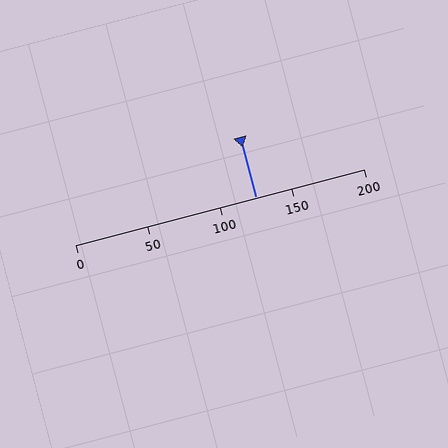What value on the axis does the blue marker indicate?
The marker indicates approximately 125.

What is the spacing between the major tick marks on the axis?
The major ticks are spaced 50 apart.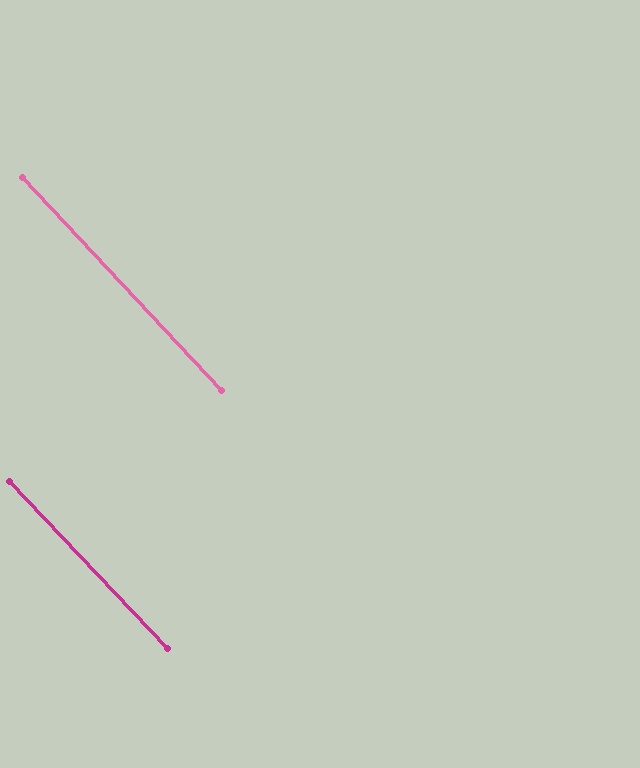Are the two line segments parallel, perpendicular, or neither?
Parallel — their directions differ by only 0.5°.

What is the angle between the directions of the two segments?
Approximately 1 degree.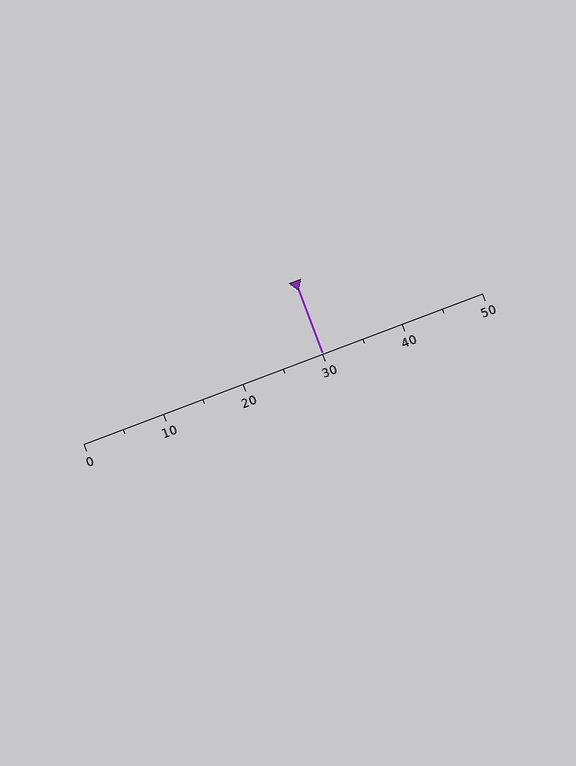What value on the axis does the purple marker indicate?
The marker indicates approximately 30.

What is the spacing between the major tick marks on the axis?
The major ticks are spaced 10 apart.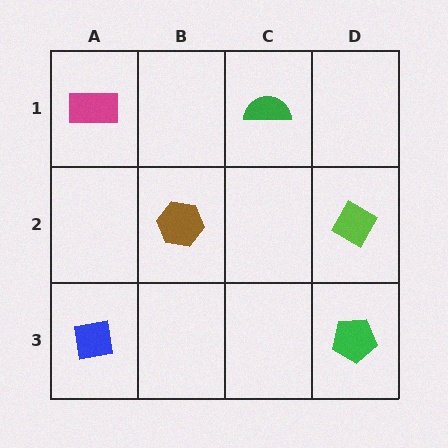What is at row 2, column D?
A lime diamond.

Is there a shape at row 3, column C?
No, that cell is empty.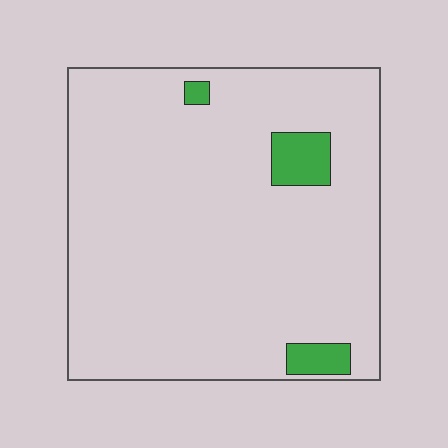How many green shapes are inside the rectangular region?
3.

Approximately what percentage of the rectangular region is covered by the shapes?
Approximately 5%.